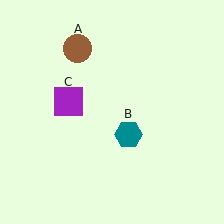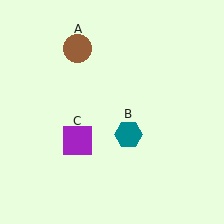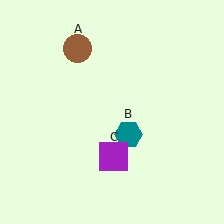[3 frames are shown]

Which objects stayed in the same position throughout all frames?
Brown circle (object A) and teal hexagon (object B) remained stationary.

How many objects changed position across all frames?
1 object changed position: purple square (object C).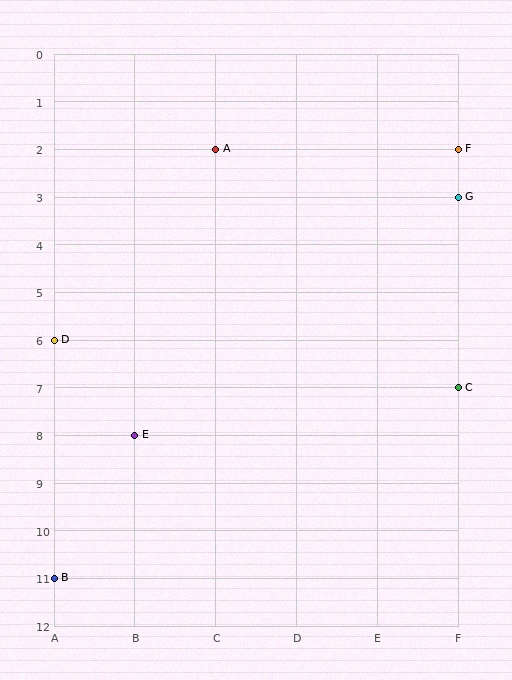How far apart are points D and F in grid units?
Points D and F are 5 columns and 4 rows apart (about 6.4 grid units diagonally).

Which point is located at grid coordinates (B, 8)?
Point E is at (B, 8).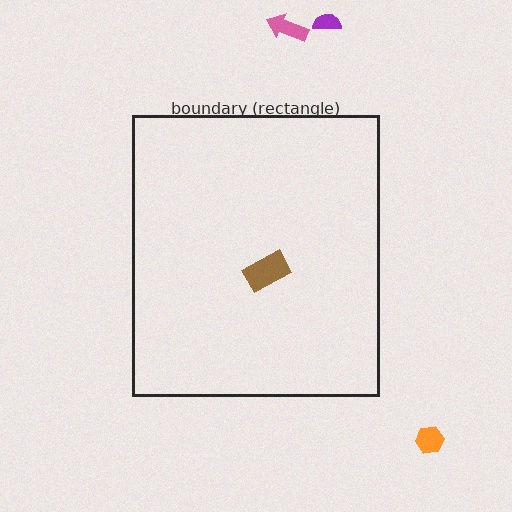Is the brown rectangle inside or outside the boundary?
Inside.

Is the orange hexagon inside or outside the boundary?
Outside.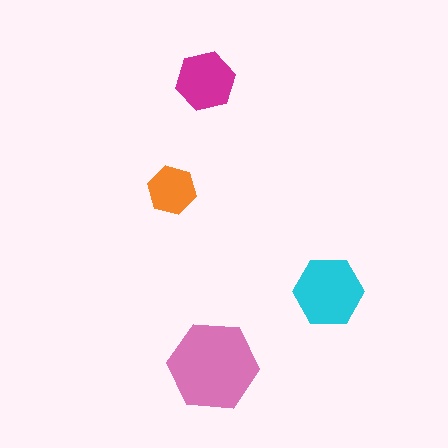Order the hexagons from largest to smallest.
the pink one, the cyan one, the magenta one, the orange one.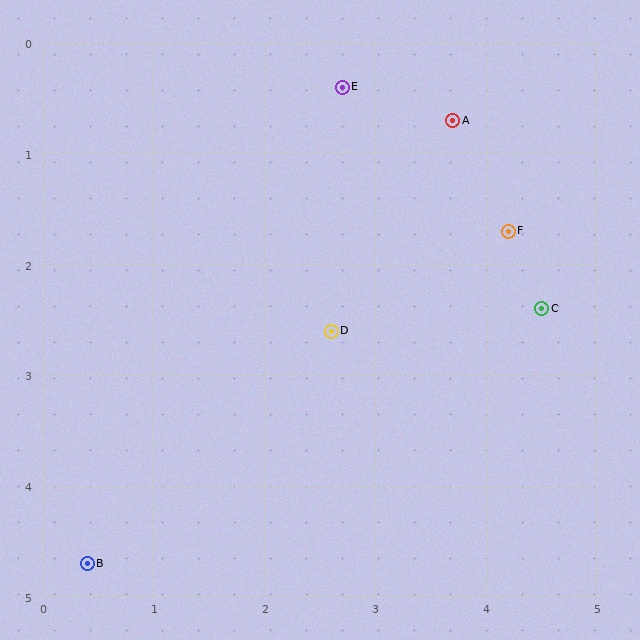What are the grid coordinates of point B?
Point B is at approximately (0.4, 4.7).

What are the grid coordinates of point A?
Point A is at approximately (3.7, 0.7).